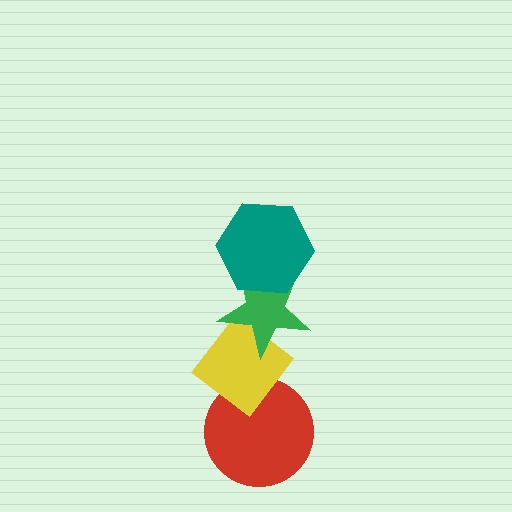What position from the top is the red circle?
The red circle is 4th from the top.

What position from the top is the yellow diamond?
The yellow diamond is 3rd from the top.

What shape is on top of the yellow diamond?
The green star is on top of the yellow diamond.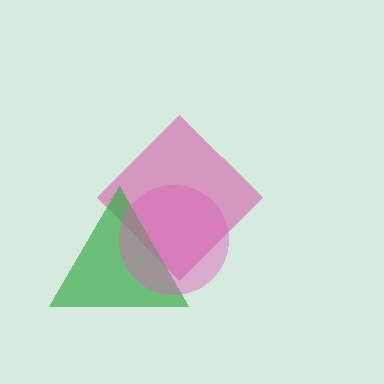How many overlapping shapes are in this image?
There are 3 overlapping shapes in the image.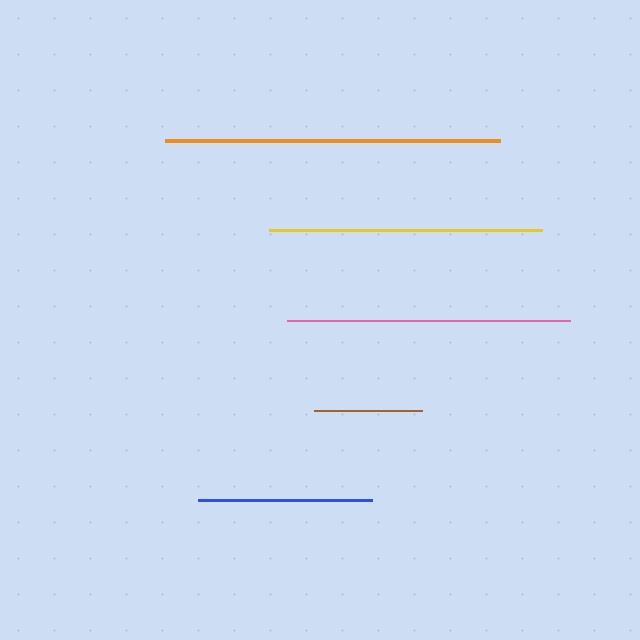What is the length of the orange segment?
The orange segment is approximately 335 pixels long.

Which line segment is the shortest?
The brown line is the shortest at approximately 108 pixels.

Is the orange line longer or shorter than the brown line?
The orange line is longer than the brown line.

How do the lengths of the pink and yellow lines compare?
The pink and yellow lines are approximately the same length.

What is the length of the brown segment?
The brown segment is approximately 108 pixels long.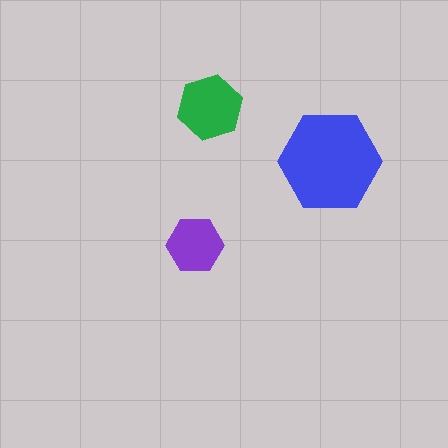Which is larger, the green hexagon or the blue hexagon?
The blue one.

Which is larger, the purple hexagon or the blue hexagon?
The blue one.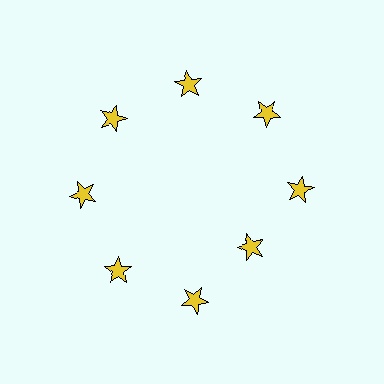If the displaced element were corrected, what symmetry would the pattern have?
It would have 8-fold rotational symmetry — the pattern would map onto itself every 45 degrees.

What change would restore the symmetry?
The symmetry would be restored by moving it outward, back onto the ring so that all 8 stars sit at equal angles and equal distance from the center.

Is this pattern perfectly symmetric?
No. The 8 yellow stars are arranged in a ring, but one element near the 4 o'clock position is pulled inward toward the center, breaking the 8-fold rotational symmetry.